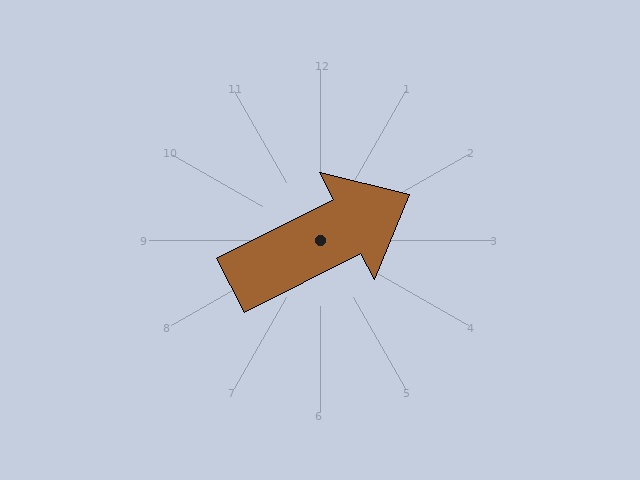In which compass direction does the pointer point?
Northeast.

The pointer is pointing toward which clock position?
Roughly 2 o'clock.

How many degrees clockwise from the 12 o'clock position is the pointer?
Approximately 63 degrees.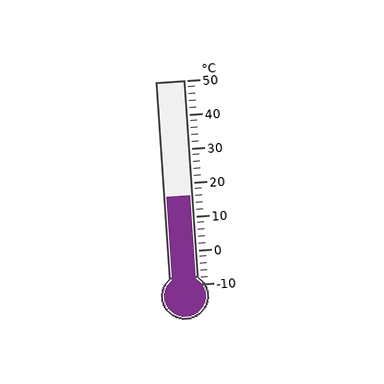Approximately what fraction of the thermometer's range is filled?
The thermometer is filled to approximately 45% of its range.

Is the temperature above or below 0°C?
The temperature is above 0°C.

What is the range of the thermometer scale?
The thermometer scale ranges from -10°C to 50°C.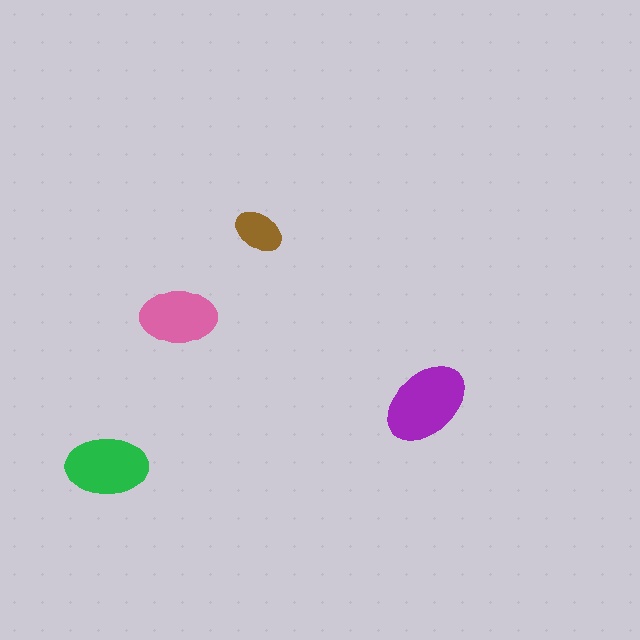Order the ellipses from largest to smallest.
the purple one, the green one, the pink one, the brown one.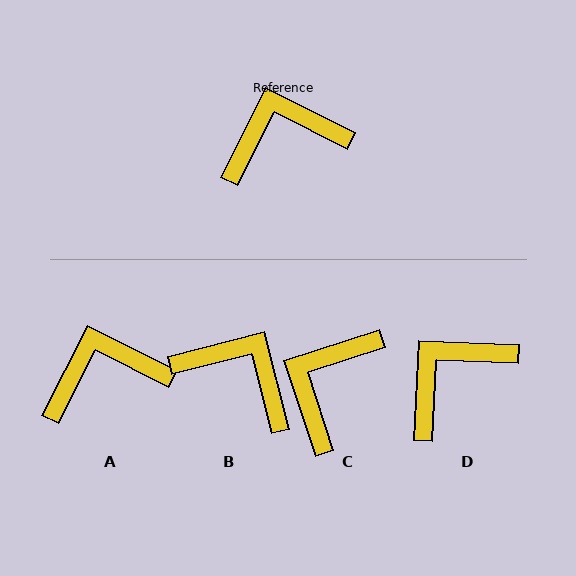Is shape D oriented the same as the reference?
No, it is off by about 24 degrees.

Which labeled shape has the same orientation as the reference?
A.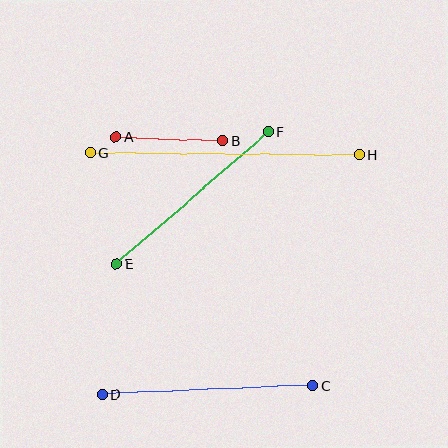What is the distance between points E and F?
The distance is approximately 201 pixels.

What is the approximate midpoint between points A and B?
The midpoint is at approximately (169, 139) pixels.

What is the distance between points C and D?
The distance is approximately 211 pixels.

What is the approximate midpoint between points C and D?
The midpoint is at approximately (208, 390) pixels.